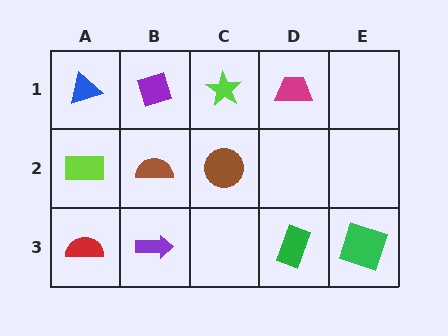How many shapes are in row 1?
4 shapes.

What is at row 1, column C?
A lime star.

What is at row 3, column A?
A red semicircle.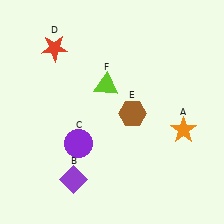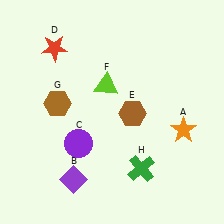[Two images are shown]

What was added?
A brown hexagon (G), a green cross (H) were added in Image 2.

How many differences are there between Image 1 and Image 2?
There are 2 differences between the two images.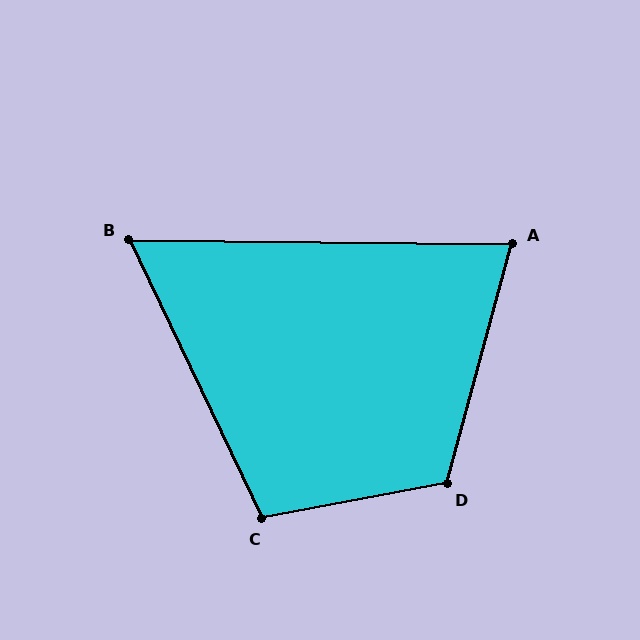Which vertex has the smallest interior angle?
B, at approximately 64 degrees.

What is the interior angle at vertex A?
Approximately 75 degrees (acute).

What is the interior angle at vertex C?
Approximately 105 degrees (obtuse).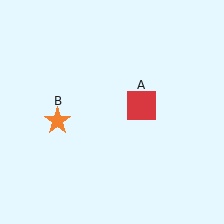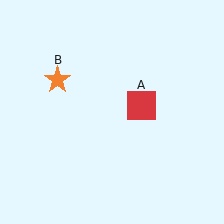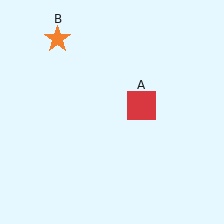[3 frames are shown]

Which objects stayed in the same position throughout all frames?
Red square (object A) remained stationary.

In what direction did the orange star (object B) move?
The orange star (object B) moved up.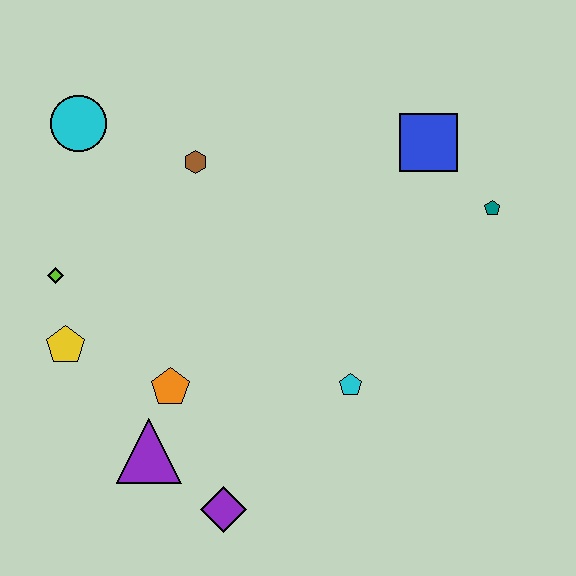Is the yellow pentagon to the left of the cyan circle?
Yes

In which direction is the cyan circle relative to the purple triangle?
The cyan circle is above the purple triangle.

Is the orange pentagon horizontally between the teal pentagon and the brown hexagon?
No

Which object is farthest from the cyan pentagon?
The cyan circle is farthest from the cyan pentagon.